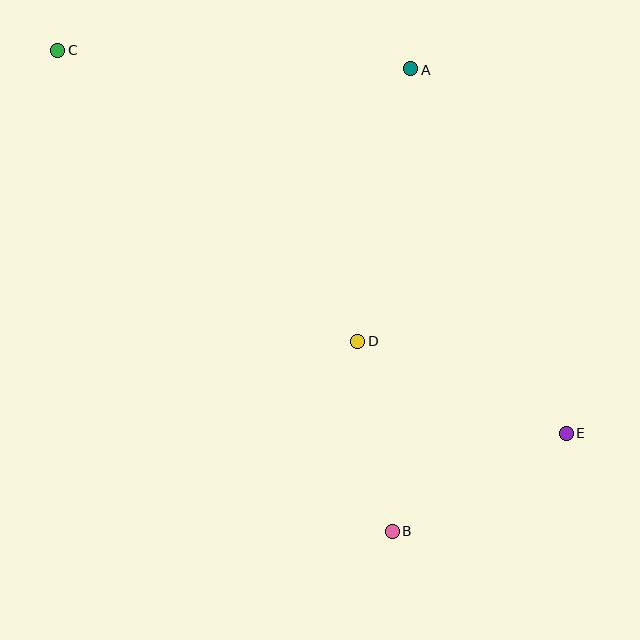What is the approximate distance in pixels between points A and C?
The distance between A and C is approximately 353 pixels.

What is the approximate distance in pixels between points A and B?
The distance between A and B is approximately 463 pixels.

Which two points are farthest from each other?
Points C and E are farthest from each other.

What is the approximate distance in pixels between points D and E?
The distance between D and E is approximately 228 pixels.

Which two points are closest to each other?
Points B and D are closest to each other.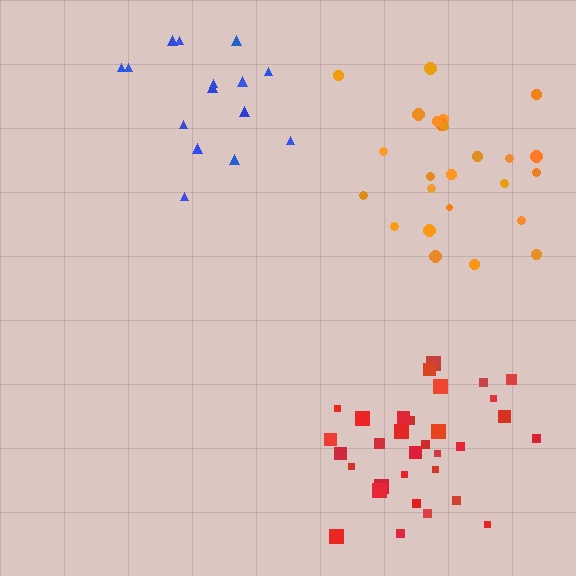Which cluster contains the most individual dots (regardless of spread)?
Red (32).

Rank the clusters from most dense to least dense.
red, orange, blue.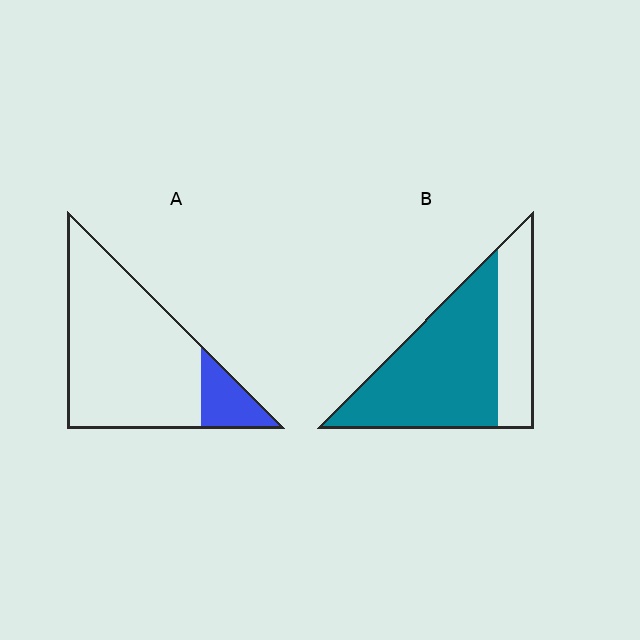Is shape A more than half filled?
No.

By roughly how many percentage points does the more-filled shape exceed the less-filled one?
By roughly 55 percentage points (B over A).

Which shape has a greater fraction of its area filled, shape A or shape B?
Shape B.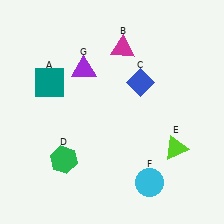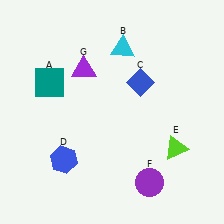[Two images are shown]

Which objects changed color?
B changed from magenta to cyan. D changed from green to blue. F changed from cyan to purple.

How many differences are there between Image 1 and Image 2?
There are 3 differences between the two images.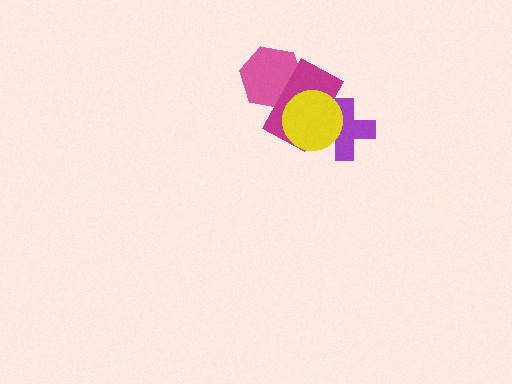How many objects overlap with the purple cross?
2 objects overlap with the purple cross.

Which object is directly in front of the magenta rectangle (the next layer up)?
The purple cross is directly in front of the magenta rectangle.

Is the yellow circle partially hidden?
No, no other shape covers it.